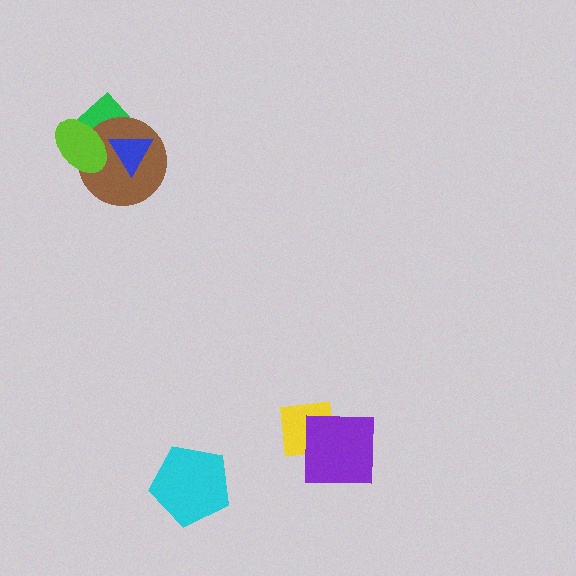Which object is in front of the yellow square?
The purple square is in front of the yellow square.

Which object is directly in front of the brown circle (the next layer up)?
The blue triangle is directly in front of the brown circle.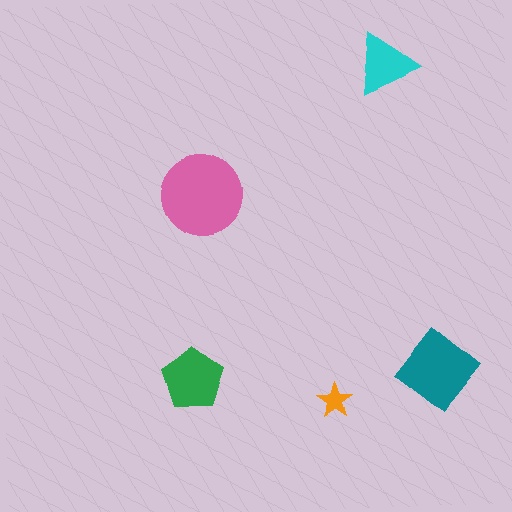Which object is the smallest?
The orange star.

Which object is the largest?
The pink circle.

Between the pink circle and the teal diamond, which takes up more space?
The pink circle.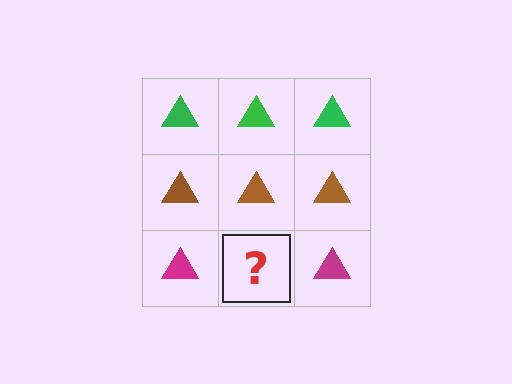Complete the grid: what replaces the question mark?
The question mark should be replaced with a magenta triangle.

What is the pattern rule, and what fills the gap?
The rule is that each row has a consistent color. The gap should be filled with a magenta triangle.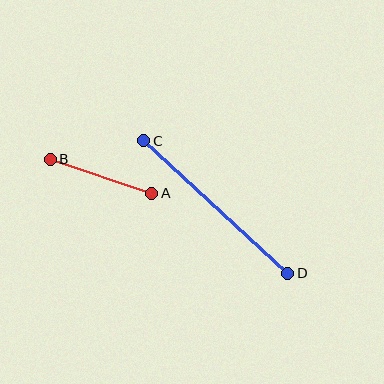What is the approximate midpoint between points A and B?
The midpoint is at approximately (101, 176) pixels.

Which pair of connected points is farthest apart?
Points C and D are farthest apart.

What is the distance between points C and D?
The distance is approximately 196 pixels.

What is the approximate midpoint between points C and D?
The midpoint is at approximately (216, 207) pixels.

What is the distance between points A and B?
The distance is approximately 107 pixels.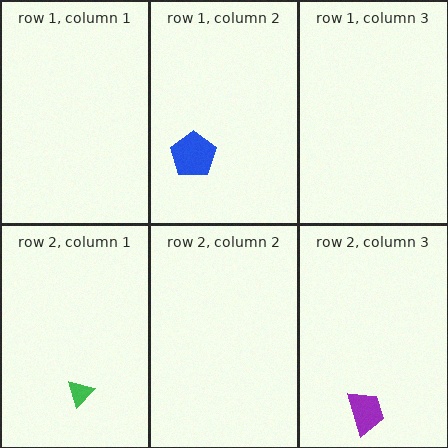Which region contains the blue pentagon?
The row 1, column 2 region.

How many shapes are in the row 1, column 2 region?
1.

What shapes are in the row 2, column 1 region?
The green triangle.